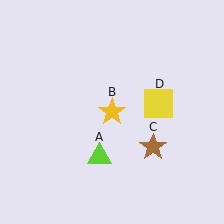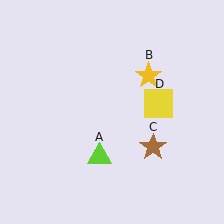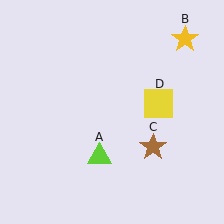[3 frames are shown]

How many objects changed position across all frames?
1 object changed position: yellow star (object B).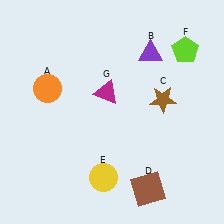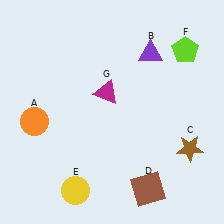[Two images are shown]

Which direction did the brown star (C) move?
The brown star (C) moved down.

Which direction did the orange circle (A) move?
The orange circle (A) moved down.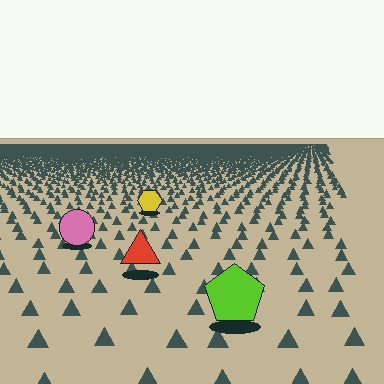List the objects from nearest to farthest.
From nearest to farthest: the lime pentagon, the red triangle, the pink circle, the yellow hexagon.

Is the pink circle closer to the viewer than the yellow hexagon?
Yes. The pink circle is closer — you can tell from the texture gradient: the ground texture is coarser near it.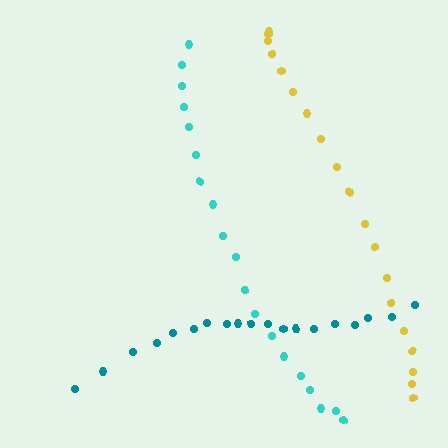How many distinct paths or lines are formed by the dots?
There are 3 distinct paths.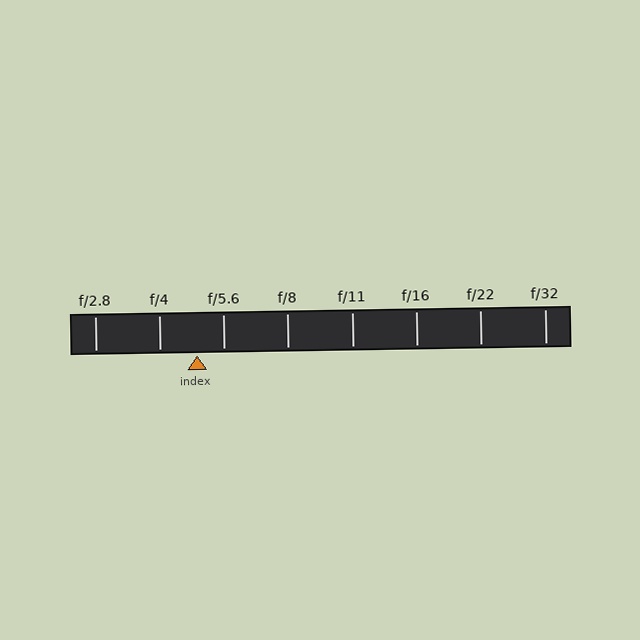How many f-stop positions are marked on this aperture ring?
There are 8 f-stop positions marked.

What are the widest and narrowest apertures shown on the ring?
The widest aperture shown is f/2.8 and the narrowest is f/32.